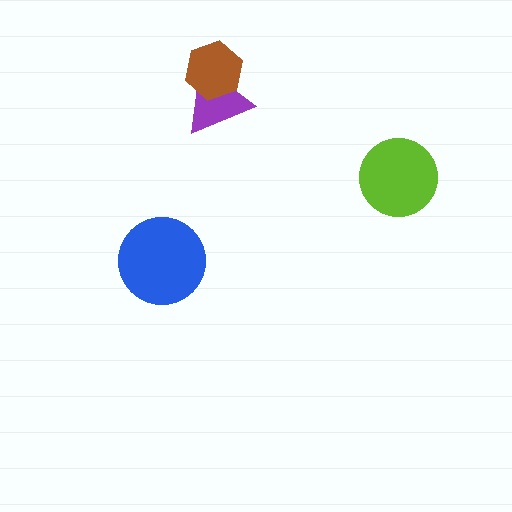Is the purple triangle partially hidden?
Yes, it is partially covered by another shape.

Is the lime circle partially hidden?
No, no other shape covers it.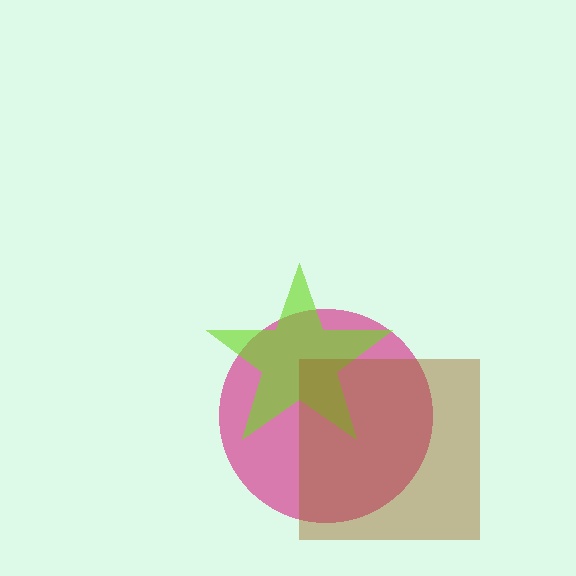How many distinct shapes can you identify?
There are 3 distinct shapes: a magenta circle, a lime star, a brown square.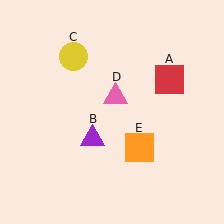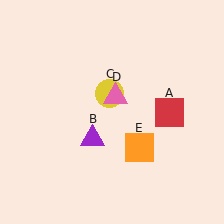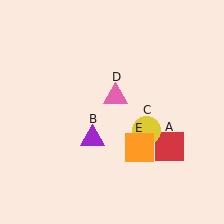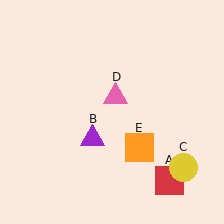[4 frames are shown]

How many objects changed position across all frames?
2 objects changed position: red square (object A), yellow circle (object C).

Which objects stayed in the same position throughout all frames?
Purple triangle (object B) and pink triangle (object D) and orange square (object E) remained stationary.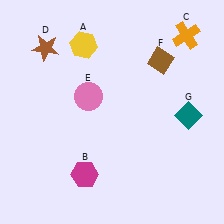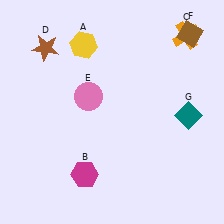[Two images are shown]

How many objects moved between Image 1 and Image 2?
1 object moved between the two images.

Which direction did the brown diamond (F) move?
The brown diamond (F) moved right.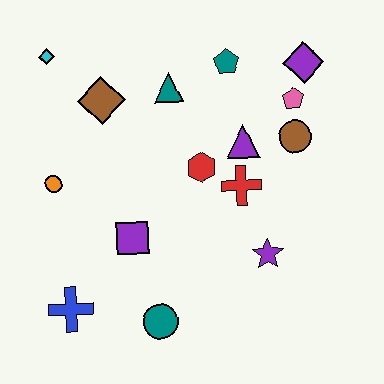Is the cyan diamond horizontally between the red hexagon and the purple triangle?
No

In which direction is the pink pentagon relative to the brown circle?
The pink pentagon is above the brown circle.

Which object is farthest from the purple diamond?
The blue cross is farthest from the purple diamond.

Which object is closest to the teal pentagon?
The teal triangle is closest to the teal pentagon.